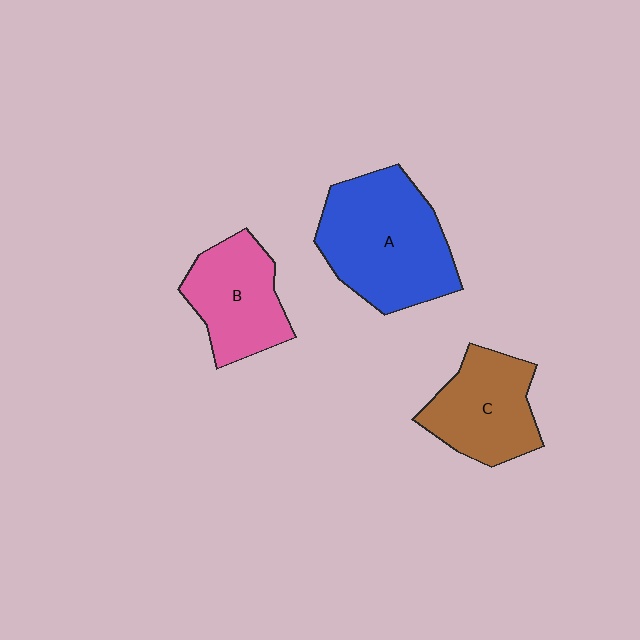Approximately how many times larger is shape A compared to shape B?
Approximately 1.5 times.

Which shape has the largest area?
Shape A (blue).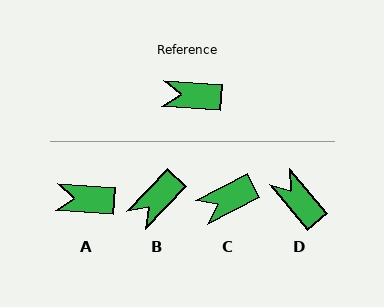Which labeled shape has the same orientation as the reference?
A.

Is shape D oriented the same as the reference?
No, it is off by about 46 degrees.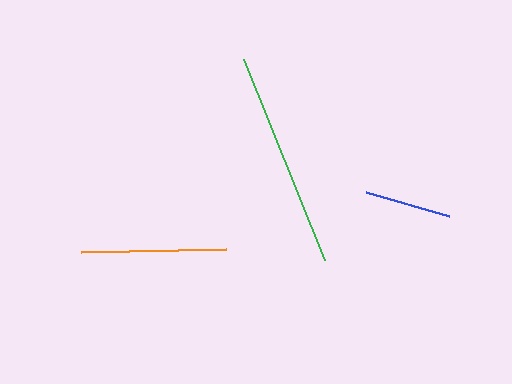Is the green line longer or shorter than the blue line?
The green line is longer than the blue line.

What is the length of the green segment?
The green segment is approximately 217 pixels long.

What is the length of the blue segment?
The blue segment is approximately 86 pixels long.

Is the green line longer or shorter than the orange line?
The green line is longer than the orange line.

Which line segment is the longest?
The green line is the longest at approximately 217 pixels.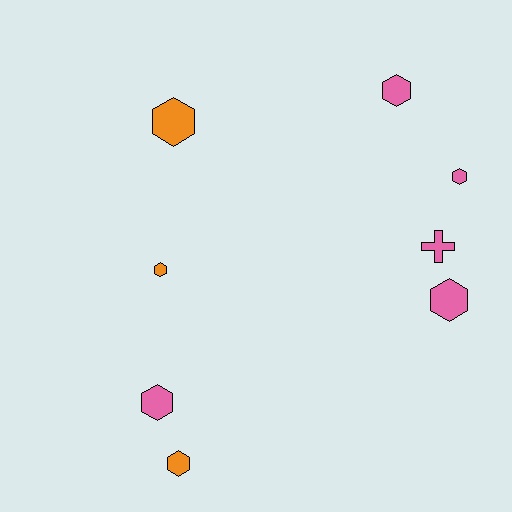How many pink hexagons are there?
There are 4 pink hexagons.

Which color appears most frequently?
Pink, with 5 objects.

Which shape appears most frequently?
Hexagon, with 7 objects.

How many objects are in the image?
There are 8 objects.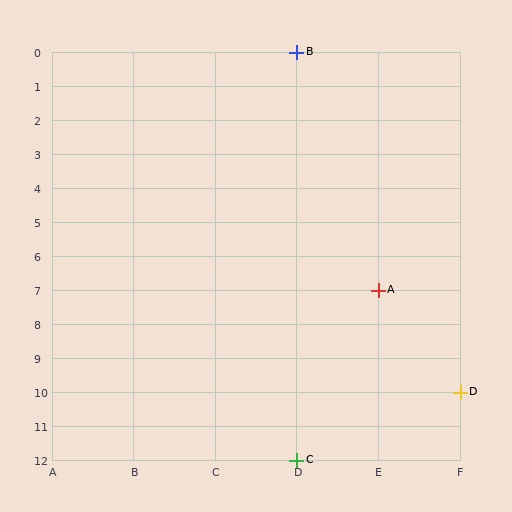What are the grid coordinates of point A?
Point A is at grid coordinates (E, 7).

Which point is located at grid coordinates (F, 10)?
Point D is at (F, 10).